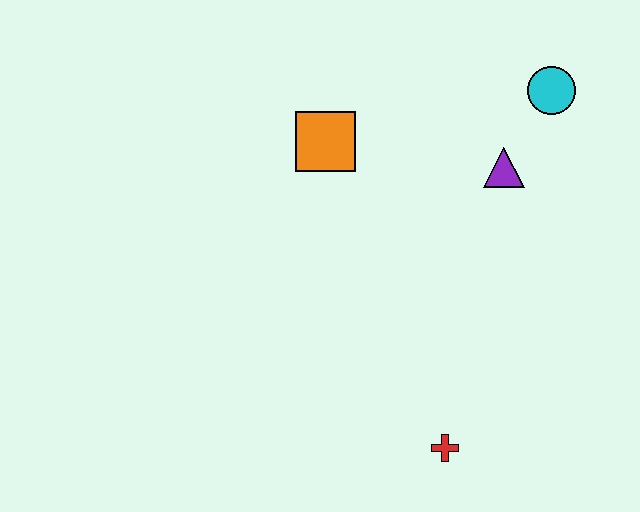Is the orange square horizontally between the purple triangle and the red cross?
No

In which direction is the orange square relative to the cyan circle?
The orange square is to the left of the cyan circle.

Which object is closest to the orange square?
The purple triangle is closest to the orange square.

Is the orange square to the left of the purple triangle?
Yes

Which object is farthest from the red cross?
The cyan circle is farthest from the red cross.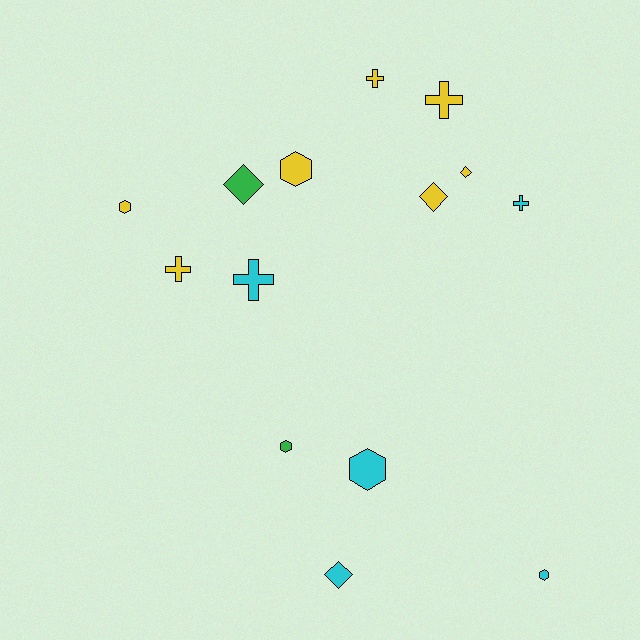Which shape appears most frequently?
Cross, with 5 objects.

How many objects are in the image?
There are 14 objects.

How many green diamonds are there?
There is 1 green diamond.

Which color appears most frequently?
Yellow, with 7 objects.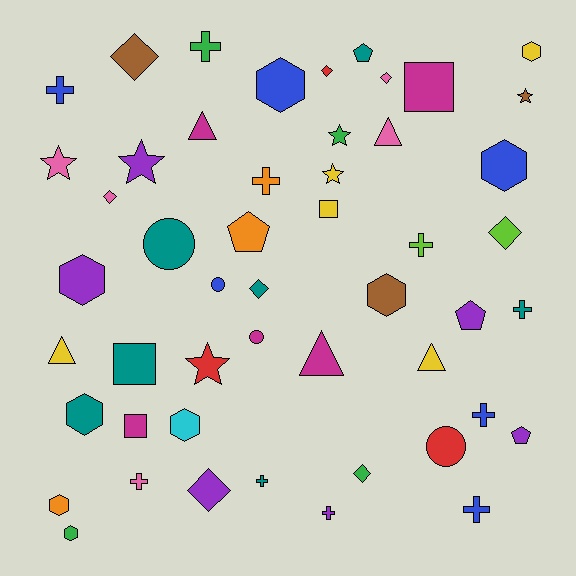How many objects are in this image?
There are 50 objects.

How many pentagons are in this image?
There are 4 pentagons.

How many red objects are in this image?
There are 3 red objects.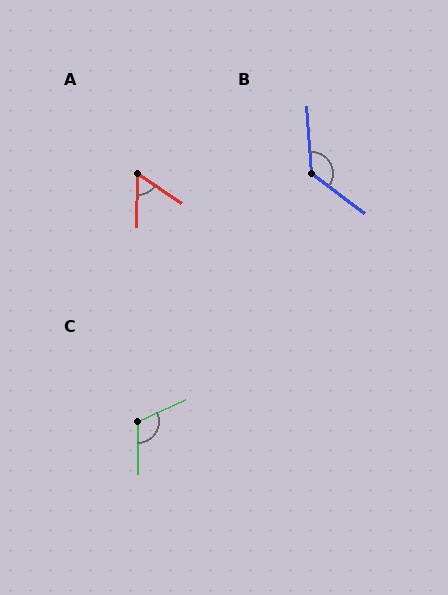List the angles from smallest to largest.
A (57°), C (114°), B (131°).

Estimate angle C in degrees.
Approximately 114 degrees.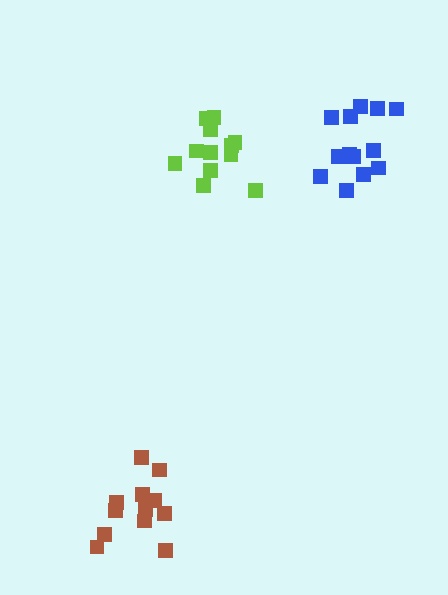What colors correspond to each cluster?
The clusters are colored: brown, lime, blue.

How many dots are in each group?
Group 1: 12 dots, Group 2: 12 dots, Group 3: 13 dots (37 total).